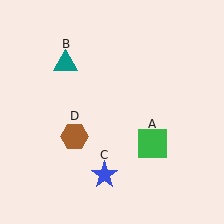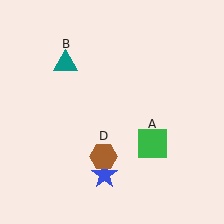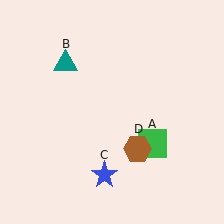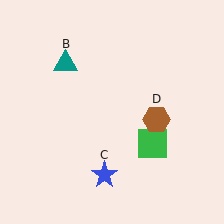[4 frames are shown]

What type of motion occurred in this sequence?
The brown hexagon (object D) rotated counterclockwise around the center of the scene.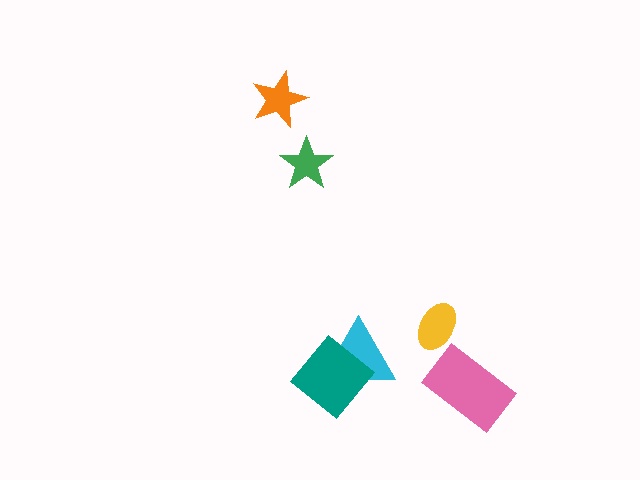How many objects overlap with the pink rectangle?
0 objects overlap with the pink rectangle.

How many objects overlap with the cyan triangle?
1 object overlaps with the cyan triangle.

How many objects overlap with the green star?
0 objects overlap with the green star.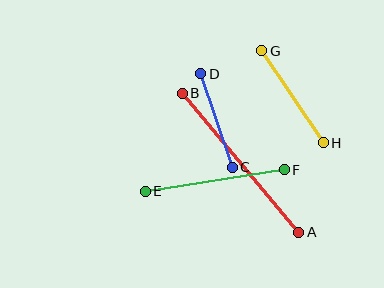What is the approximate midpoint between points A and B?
The midpoint is at approximately (240, 163) pixels.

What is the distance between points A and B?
The distance is approximately 182 pixels.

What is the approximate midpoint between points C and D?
The midpoint is at approximately (216, 120) pixels.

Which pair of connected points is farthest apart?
Points A and B are farthest apart.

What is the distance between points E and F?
The distance is approximately 140 pixels.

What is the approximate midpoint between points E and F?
The midpoint is at approximately (215, 180) pixels.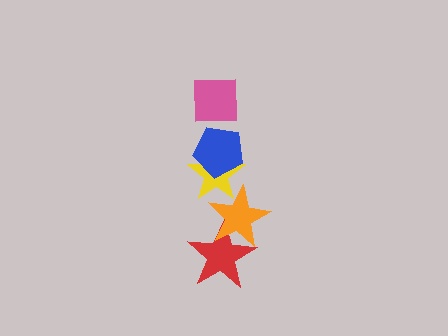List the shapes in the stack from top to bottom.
From top to bottom: the pink square, the blue pentagon, the yellow star, the orange star, the red star.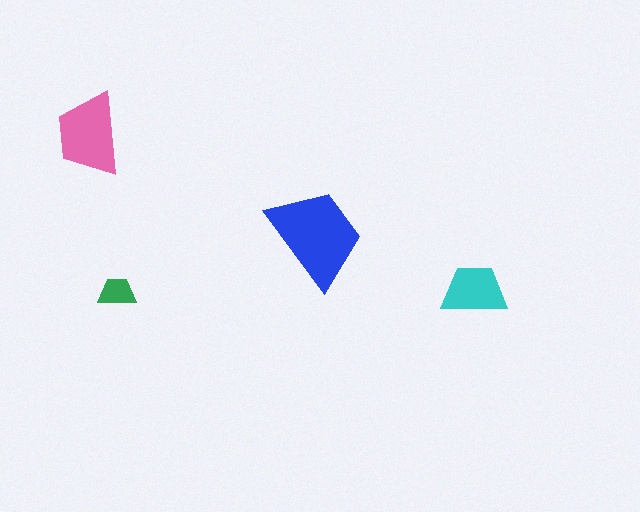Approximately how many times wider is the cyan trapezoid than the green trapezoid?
About 2 times wider.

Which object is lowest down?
The green trapezoid is bottommost.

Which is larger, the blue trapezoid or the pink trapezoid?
The blue one.